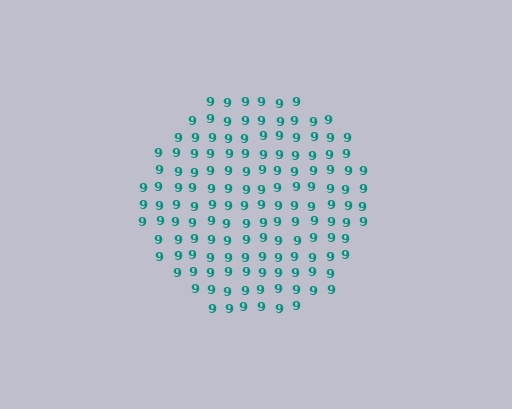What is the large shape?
The large shape is a circle.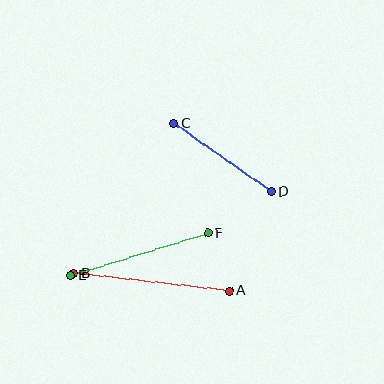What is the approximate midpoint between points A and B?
The midpoint is at approximately (152, 282) pixels.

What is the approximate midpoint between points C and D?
The midpoint is at approximately (223, 158) pixels.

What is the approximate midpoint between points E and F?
The midpoint is at approximately (139, 254) pixels.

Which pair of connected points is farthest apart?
Points A and B are farthest apart.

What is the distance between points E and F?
The distance is approximately 143 pixels.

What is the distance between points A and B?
The distance is approximately 156 pixels.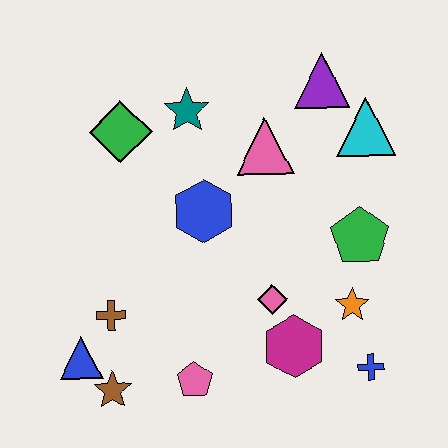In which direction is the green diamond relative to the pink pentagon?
The green diamond is above the pink pentagon.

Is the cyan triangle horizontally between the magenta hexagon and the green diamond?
No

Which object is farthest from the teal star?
The blue cross is farthest from the teal star.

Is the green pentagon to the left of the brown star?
No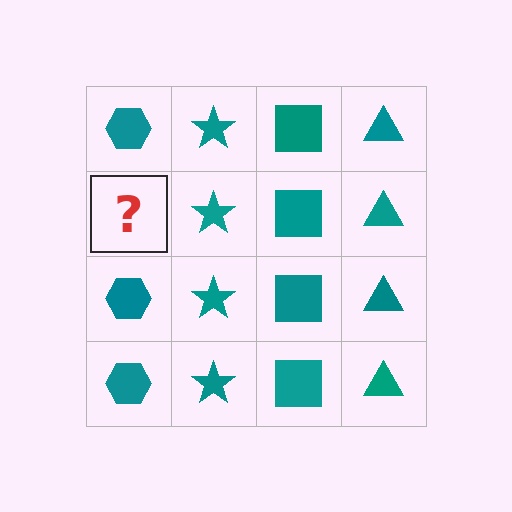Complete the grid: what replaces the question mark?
The question mark should be replaced with a teal hexagon.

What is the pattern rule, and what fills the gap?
The rule is that each column has a consistent shape. The gap should be filled with a teal hexagon.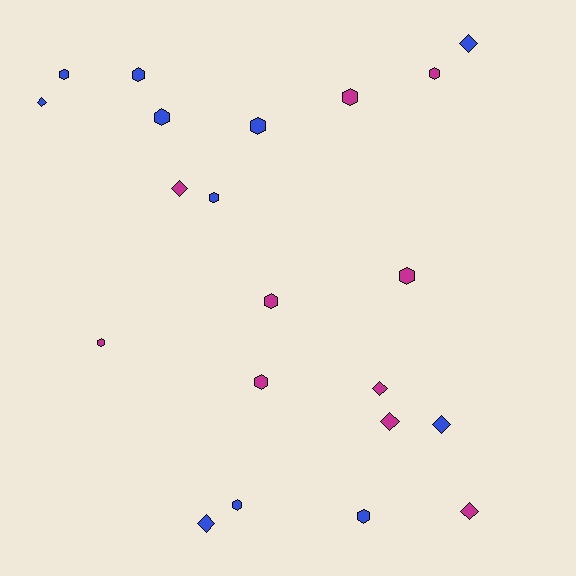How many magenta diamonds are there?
There are 4 magenta diamonds.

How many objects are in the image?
There are 21 objects.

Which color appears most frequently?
Blue, with 11 objects.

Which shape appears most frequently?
Hexagon, with 13 objects.